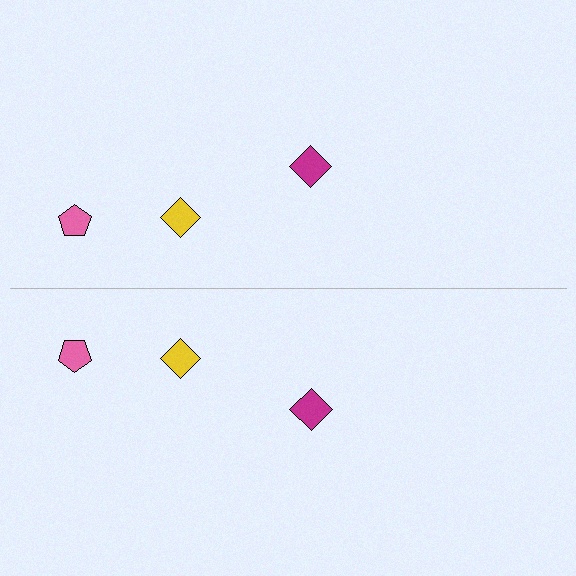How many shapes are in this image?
There are 6 shapes in this image.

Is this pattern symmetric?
Yes, this pattern has bilateral (reflection) symmetry.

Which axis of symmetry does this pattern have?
The pattern has a horizontal axis of symmetry running through the center of the image.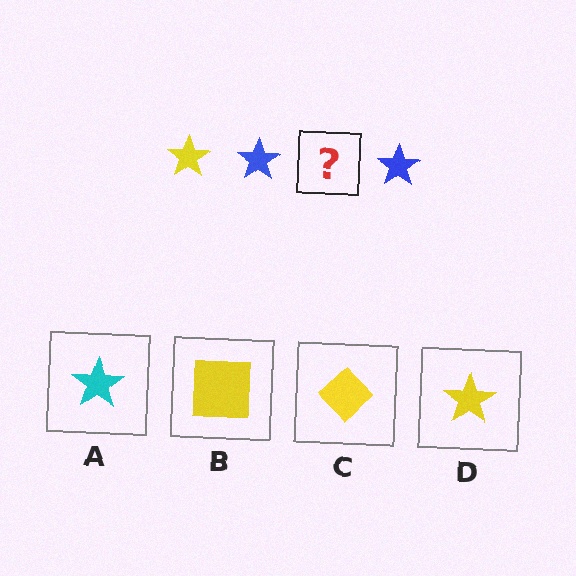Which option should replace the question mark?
Option D.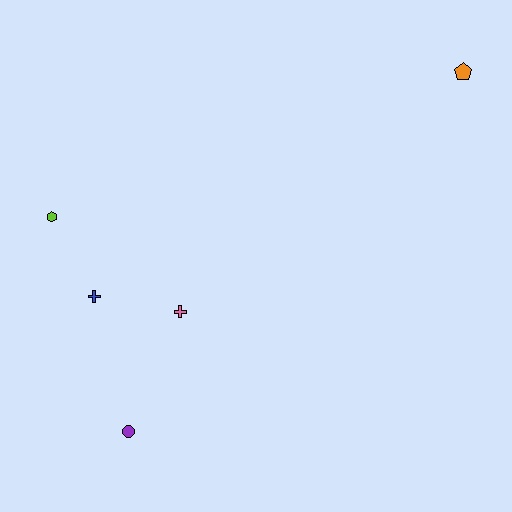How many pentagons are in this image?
There is 1 pentagon.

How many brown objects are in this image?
There are no brown objects.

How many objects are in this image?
There are 5 objects.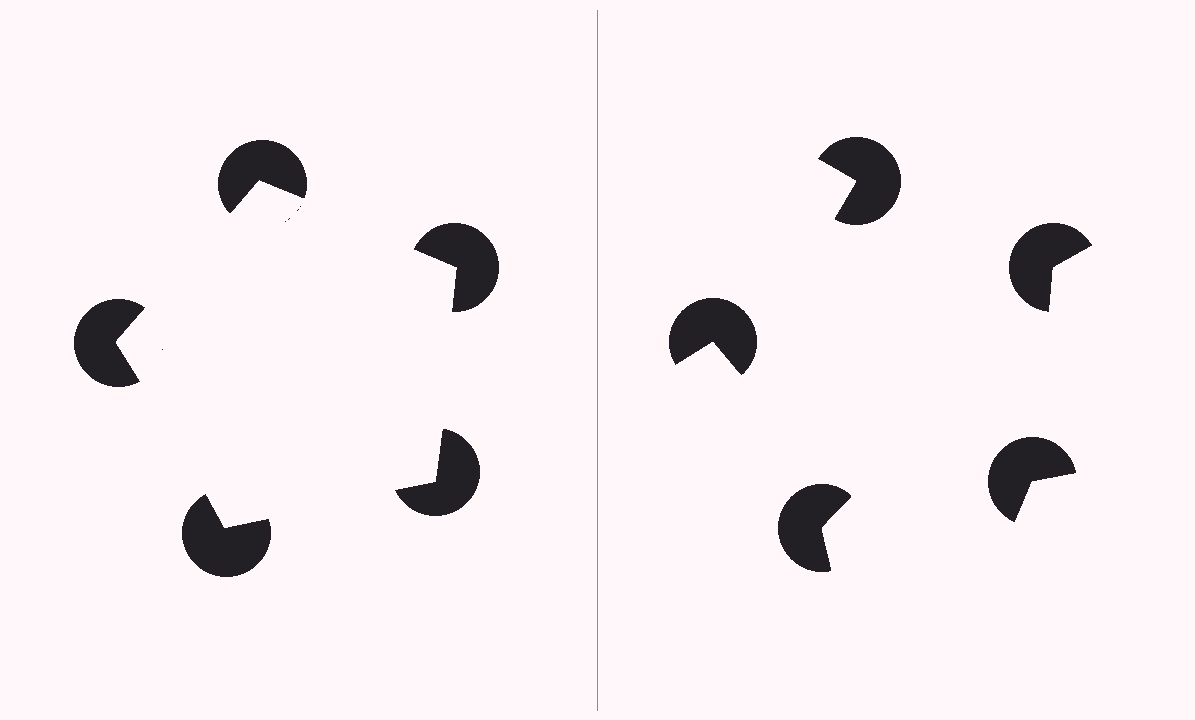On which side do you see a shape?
An illusory pentagon appears on the left side. On the right side the wedge cuts are rotated, so no coherent shape forms.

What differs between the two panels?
The pac-man discs are positioned identically on both sides; only the wedge orientations differ. On the left they align to a pentagon; on the right they are misaligned.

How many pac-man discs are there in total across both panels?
10 — 5 on each side.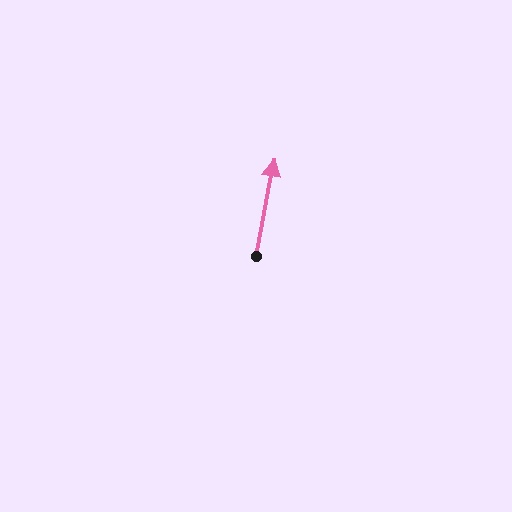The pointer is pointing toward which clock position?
Roughly 12 o'clock.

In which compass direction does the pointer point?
North.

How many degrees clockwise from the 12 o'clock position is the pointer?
Approximately 11 degrees.